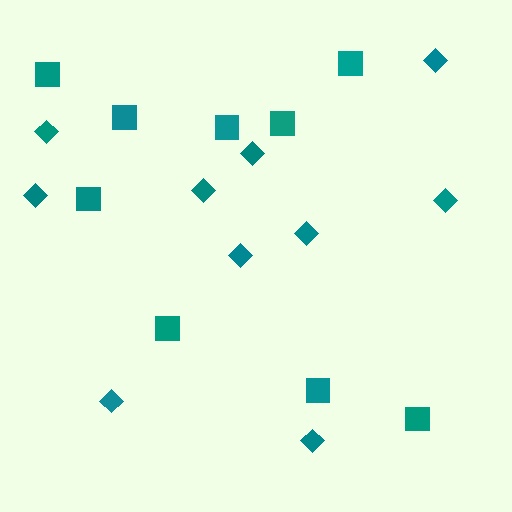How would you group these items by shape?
There are 2 groups: one group of diamonds (10) and one group of squares (9).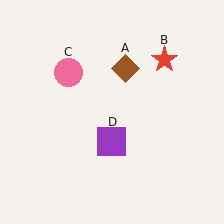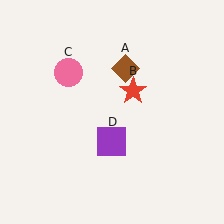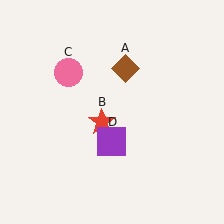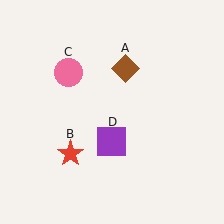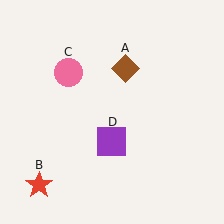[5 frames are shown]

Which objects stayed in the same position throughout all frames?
Brown diamond (object A) and pink circle (object C) and purple square (object D) remained stationary.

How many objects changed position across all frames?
1 object changed position: red star (object B).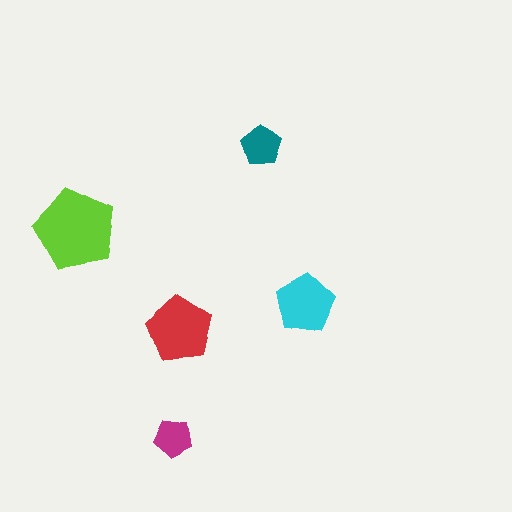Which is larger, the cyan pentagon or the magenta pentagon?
The cyan one.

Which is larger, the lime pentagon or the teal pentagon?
The lime one.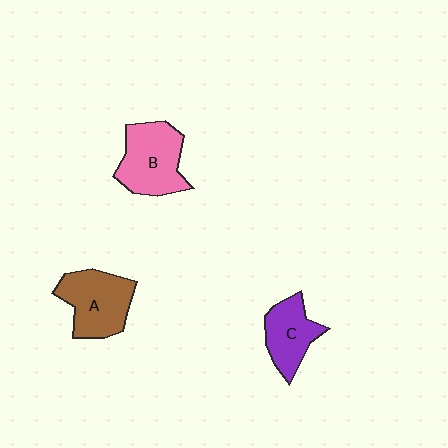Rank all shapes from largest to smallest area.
From largest to smallest: B (pink), A (brown), C (purple).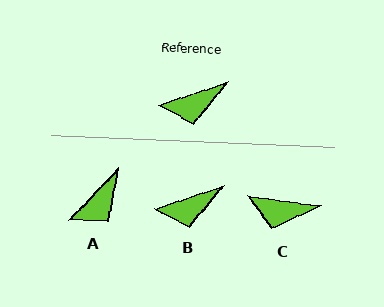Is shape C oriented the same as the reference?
No, it is off by about 26 degrees.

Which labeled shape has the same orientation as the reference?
B.